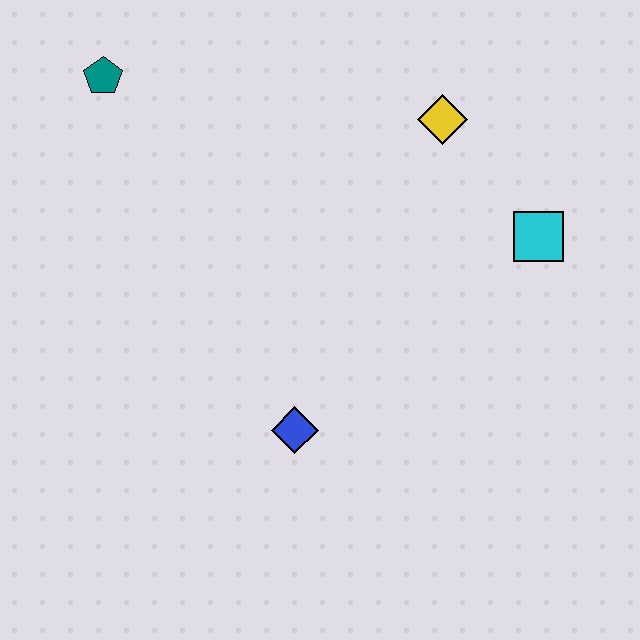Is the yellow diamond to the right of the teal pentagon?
Yes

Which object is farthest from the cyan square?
The teal pentagon is farthest from the cyan square.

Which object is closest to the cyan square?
The yellow diamond is closest to the cyan square.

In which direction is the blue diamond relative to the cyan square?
The blue diamond is to the left of the cyan square.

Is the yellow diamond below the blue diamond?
No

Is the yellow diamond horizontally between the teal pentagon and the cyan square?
Yes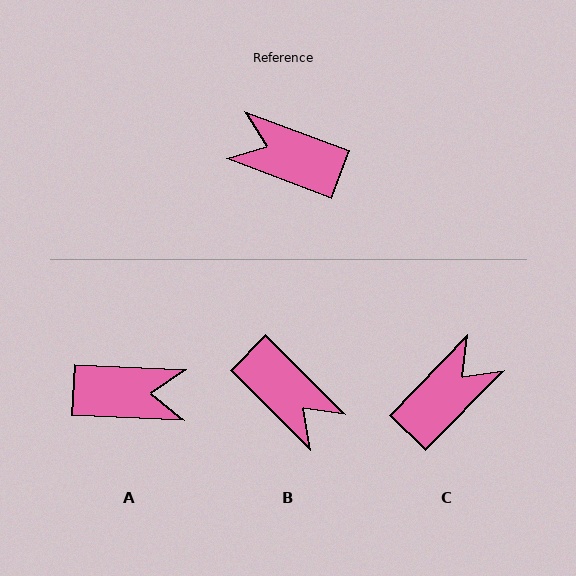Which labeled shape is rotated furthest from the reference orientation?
A, about 162 degrees away.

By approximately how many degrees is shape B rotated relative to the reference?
Approximately 156 degrees counter-clockwise.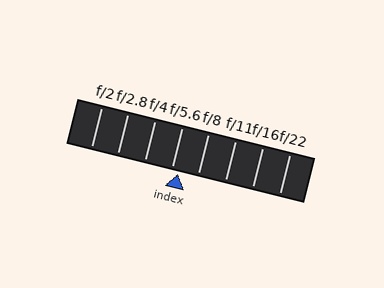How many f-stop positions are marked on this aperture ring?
There are 8 f-stop positions marked.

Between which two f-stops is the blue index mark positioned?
The index mark is between f/5.6 and f/8.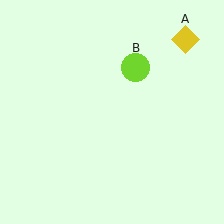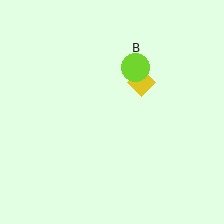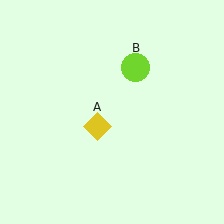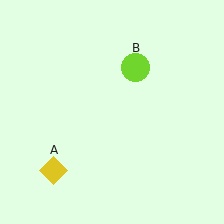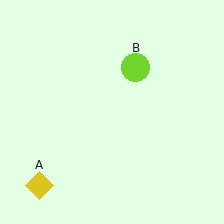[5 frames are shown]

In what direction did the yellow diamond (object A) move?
The yellow diamond (object A) moved down and to the left.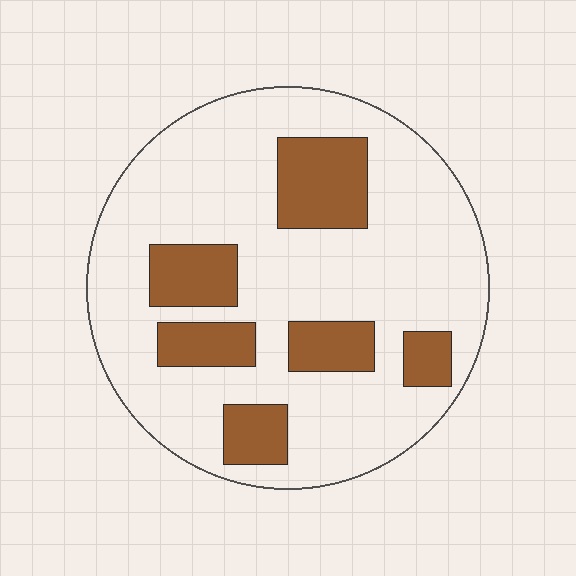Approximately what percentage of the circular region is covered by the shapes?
Approximately 25%.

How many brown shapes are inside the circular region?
6.